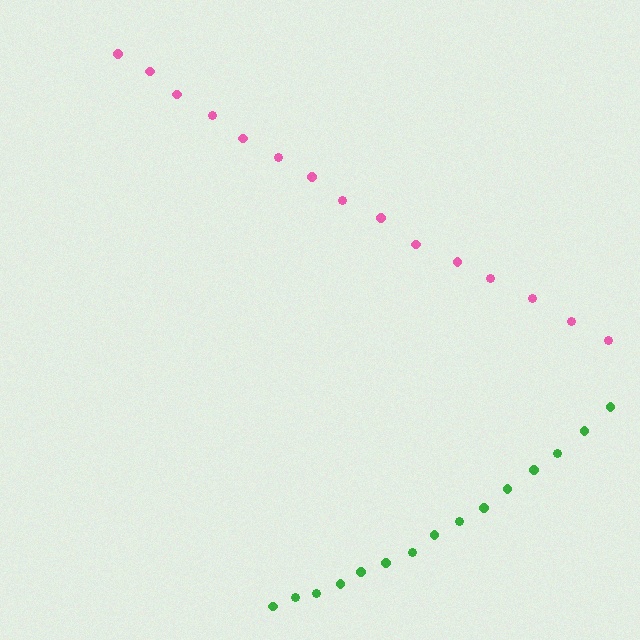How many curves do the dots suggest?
There are 2 distinct paths.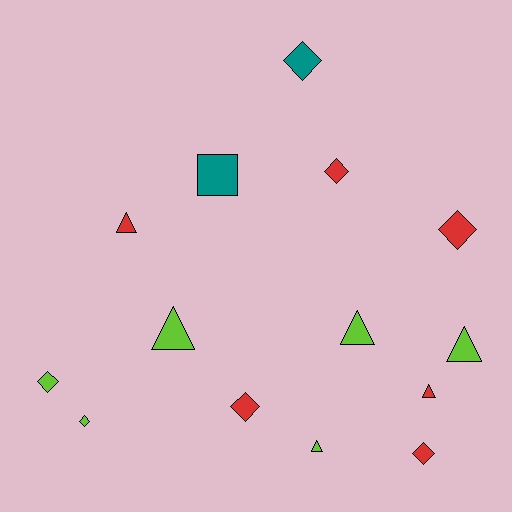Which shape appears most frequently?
Diamond, with 7 objects.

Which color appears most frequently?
Lime, with 6 objects.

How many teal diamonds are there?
There is 1 teal diamond.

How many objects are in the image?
There are 14 objects.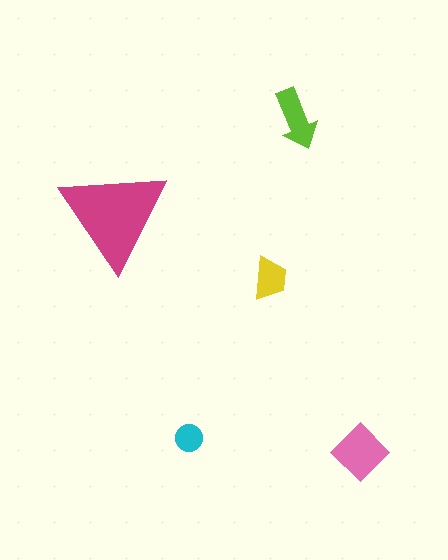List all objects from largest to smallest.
The magenta triangle, the pink diamond, the lime arrow, the yellow trapezoid, the cyan circle.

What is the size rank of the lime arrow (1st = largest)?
3rd.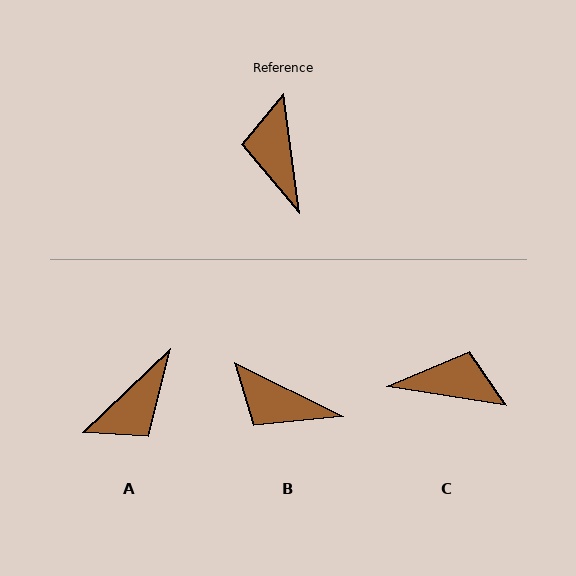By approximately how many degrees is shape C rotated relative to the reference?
Approximately 107 degrees clockwise.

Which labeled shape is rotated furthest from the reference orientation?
A, about 126 degrees away.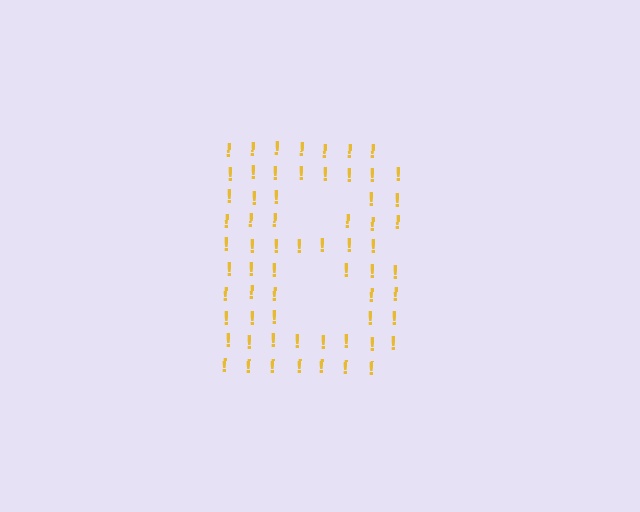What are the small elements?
The small elements are exclamation marks.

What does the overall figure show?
The overall figure shows the letter B.